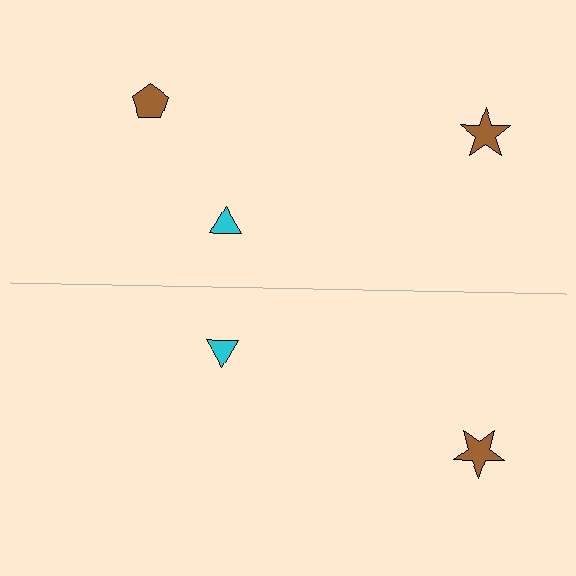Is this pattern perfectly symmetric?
No, the pattern is not perfectly symmetric. A brown pentagon is missing from the bottom side.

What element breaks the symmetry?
A brown pentagon is missing from the bottom side.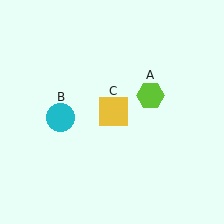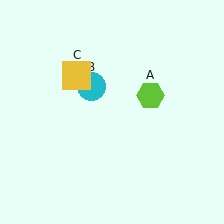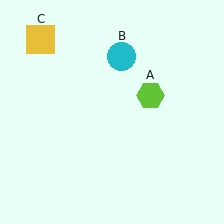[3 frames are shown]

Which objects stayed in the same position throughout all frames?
Lime hexagon (object A) remained stationary.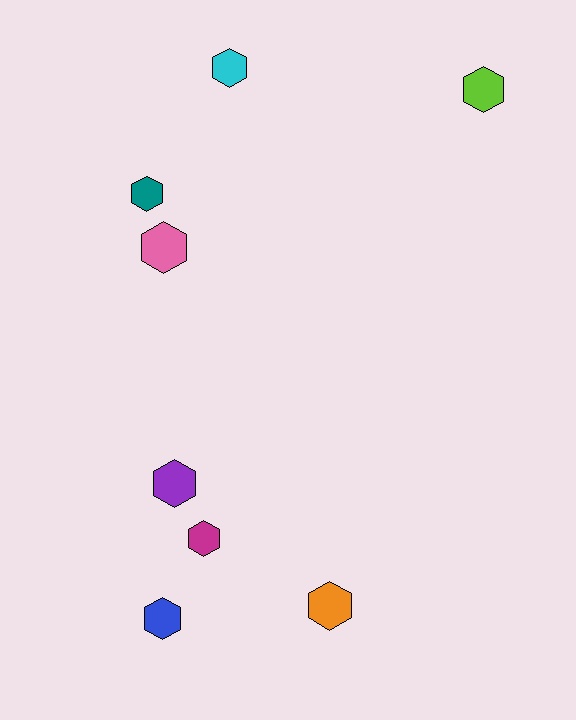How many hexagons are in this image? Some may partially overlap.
There are 8 hexagons.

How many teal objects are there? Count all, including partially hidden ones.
There is 1 teal object.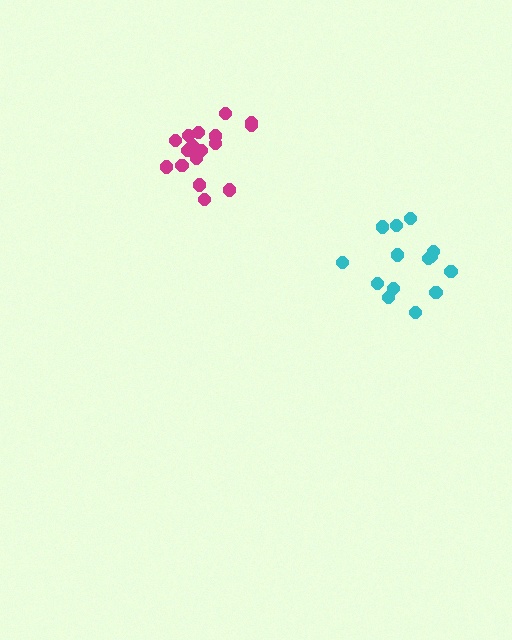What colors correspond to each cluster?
The clusters are colored: cyan, magenta.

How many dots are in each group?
Group 1: 14 dots, Group 2: 17 dots (31 total).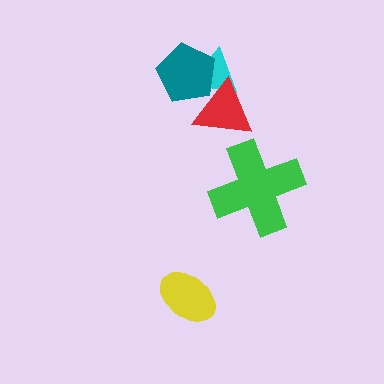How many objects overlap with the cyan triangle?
2 objects overlap with the cyan triangle.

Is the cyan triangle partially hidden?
Yes, it is partially covered by another shape.